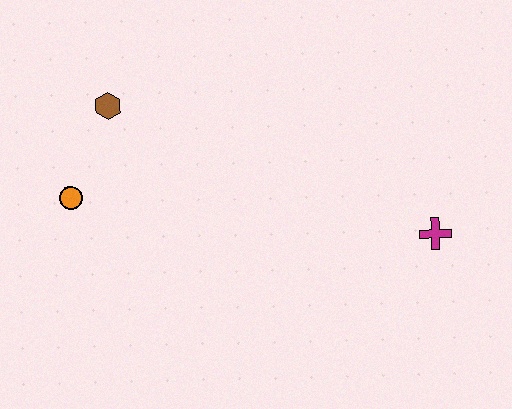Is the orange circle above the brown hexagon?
No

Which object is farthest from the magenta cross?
The orange circle is farthest from the magenta cross.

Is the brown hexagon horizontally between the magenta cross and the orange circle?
Yes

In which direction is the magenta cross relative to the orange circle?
The magenta cross is to the right of the orange circle.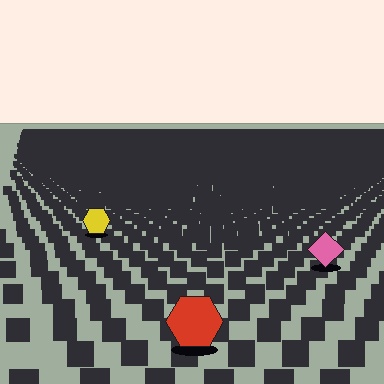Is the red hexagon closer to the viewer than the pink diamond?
Yes. The red hexagon is closer — you can tell from the texture gradient: the ground texture is coarser near it.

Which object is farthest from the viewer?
The yellow hexagon is farthest from the viewer. It appears smaller and the ground texture around it is denser.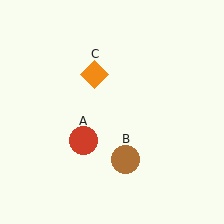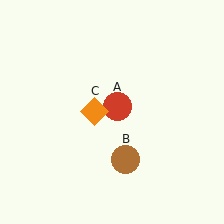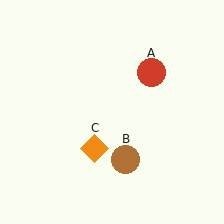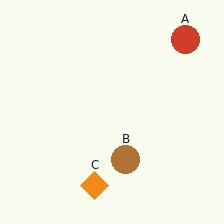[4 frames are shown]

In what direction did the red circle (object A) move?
The red circle (object A) moved up and to the right.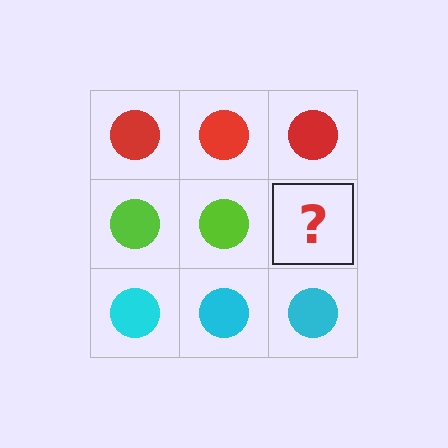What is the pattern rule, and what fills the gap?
The rule is that each row has a consistent color. The gap should be filled with a lime circle.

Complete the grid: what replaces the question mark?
The question mark should be replaced with a lime circle.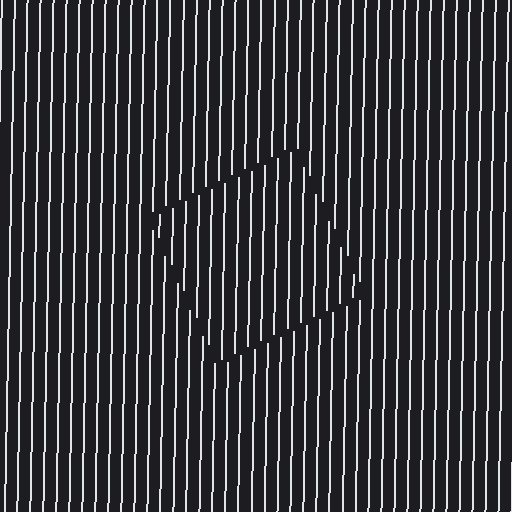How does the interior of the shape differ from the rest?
The interior of the shape contains the same grating, shifted by half a period — the contour is defined by the phase discontinuity where line-ends from the inner and outer gratings abut.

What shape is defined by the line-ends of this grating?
An illusory square. The interior of the shape contains the same grating, shifted by half a period — the contour is defined by the phase discontinuity where line-ends from the inner and outer gratings abut.